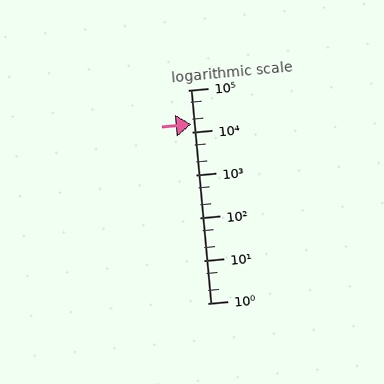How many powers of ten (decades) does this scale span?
The scale spans 5 decades, from 1 to 100000.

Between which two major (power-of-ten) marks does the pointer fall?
The pointer is between 10000 and 100000.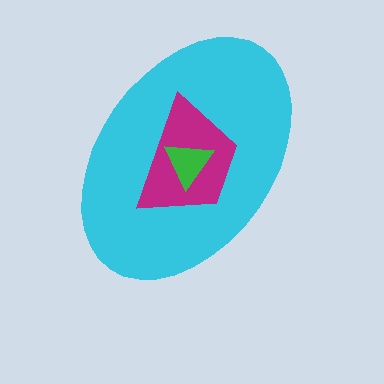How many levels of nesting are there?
3.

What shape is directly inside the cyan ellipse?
The magenta trapezoid.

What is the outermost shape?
The cyan ellipse.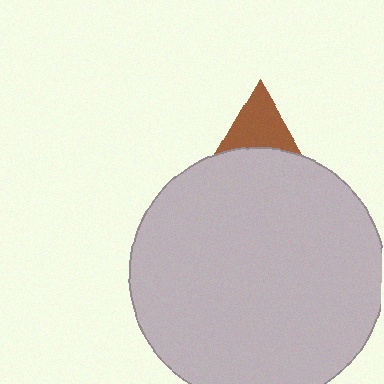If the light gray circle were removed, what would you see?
You would see the complete brown triangle.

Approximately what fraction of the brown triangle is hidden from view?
Roughly 61% of the brown triangle is hidden behind the light gray circle.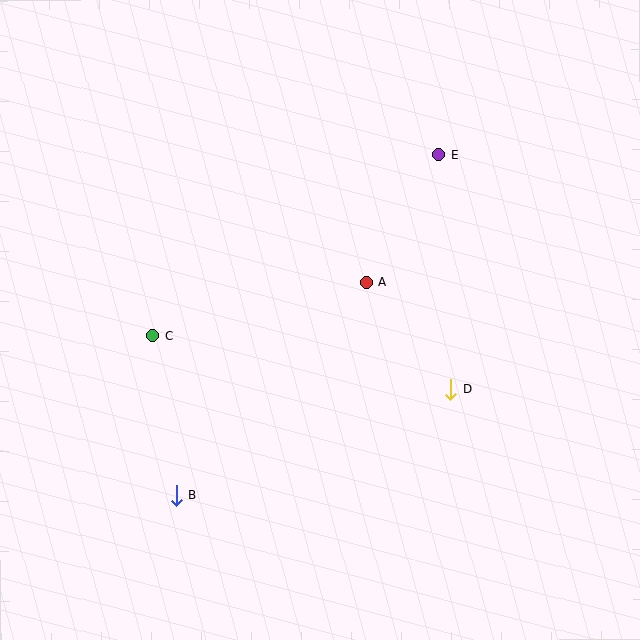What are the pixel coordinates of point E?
Point E is at (439, 154).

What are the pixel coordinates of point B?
Point B is at (177, 496).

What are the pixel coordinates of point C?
Point C is at (153, 336).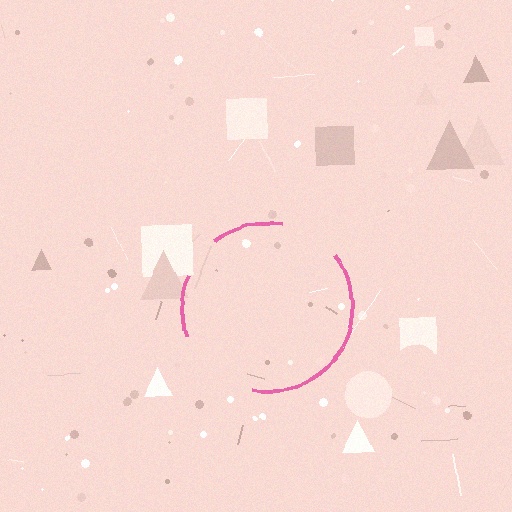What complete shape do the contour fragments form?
The contour fragments form a circle.